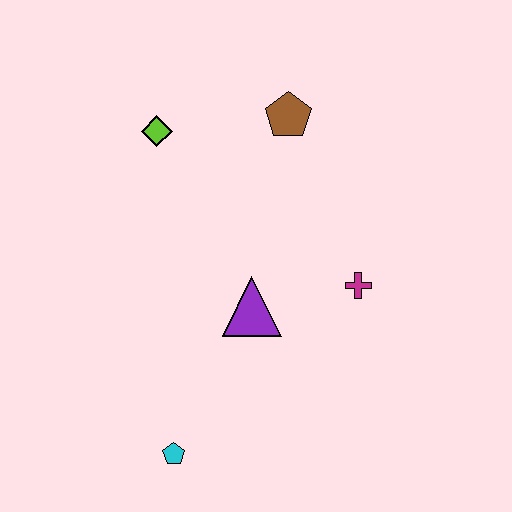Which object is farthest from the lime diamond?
The cyan pentagon is farthest from the lime diamond.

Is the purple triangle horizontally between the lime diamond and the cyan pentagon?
No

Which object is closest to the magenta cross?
The purple triangle is closest to the magenta cross.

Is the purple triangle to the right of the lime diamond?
Yes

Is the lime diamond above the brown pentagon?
No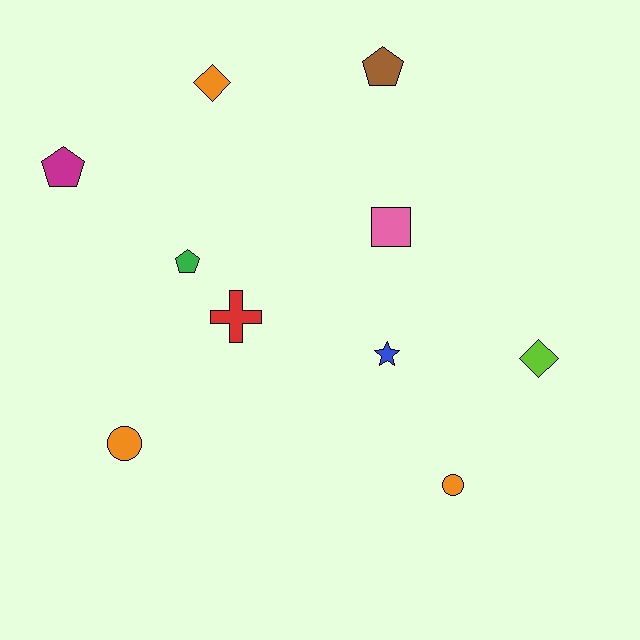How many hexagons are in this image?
There are no hexagons.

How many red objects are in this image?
There is 1 red object.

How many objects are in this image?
There are 10 objects.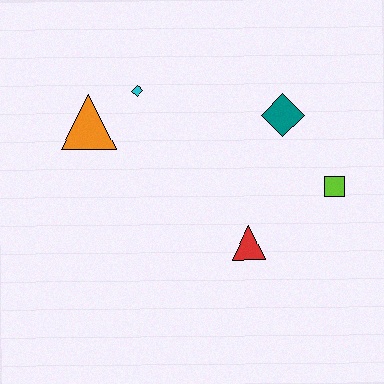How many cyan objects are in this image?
There is 1 cyan object.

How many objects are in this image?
There are 5 objects.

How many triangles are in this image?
There are 2 triangles.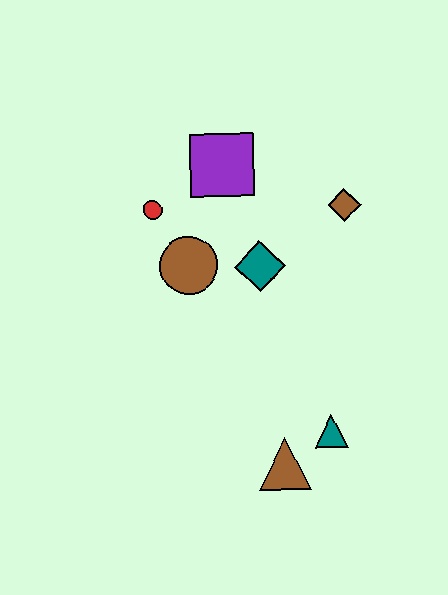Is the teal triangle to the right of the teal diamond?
Yes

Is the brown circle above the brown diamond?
No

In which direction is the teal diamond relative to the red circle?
The teal diamond is to the right of the red circle.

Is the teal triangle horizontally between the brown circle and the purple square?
No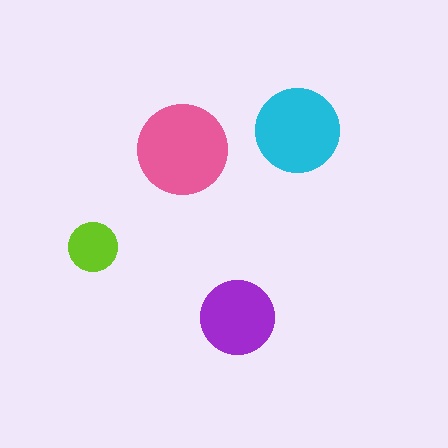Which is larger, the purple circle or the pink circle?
The pink one.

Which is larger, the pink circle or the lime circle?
The pink one.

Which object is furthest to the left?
The lime circle is leftmost.